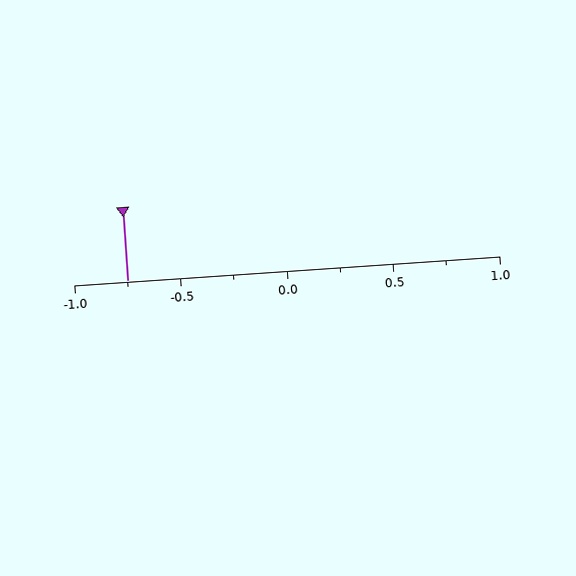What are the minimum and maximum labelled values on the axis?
The axis runs from -1.0 to 1.0.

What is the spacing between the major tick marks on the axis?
The major ticks are spaced 0.5 apart.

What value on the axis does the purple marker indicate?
The marker indicates approximately -0.75.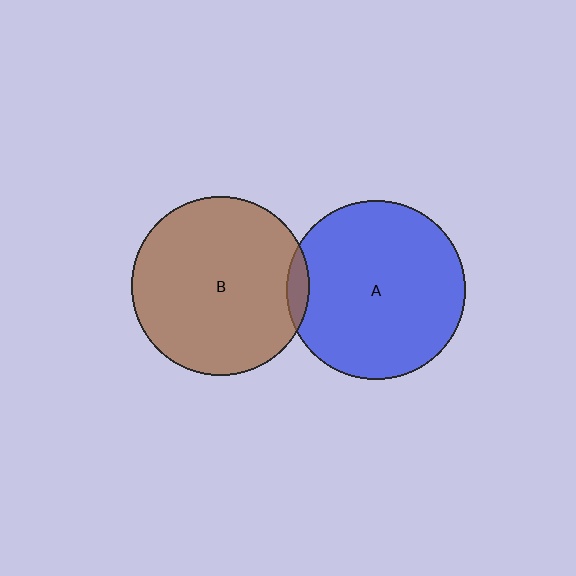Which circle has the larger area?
Circle A (blue).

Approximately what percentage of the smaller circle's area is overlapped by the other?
Approximately 5%.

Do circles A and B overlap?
Yes.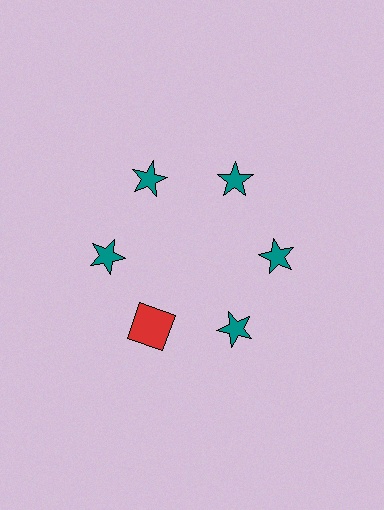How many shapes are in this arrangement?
There are 6 shapes arranged in a ring pattern.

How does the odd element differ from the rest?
It differs in both color (red instead of teal) and shape (square instead of star).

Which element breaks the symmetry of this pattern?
The red square at roughly the 7 o'clock position breaks the symmetry. All other shapes are teal stars.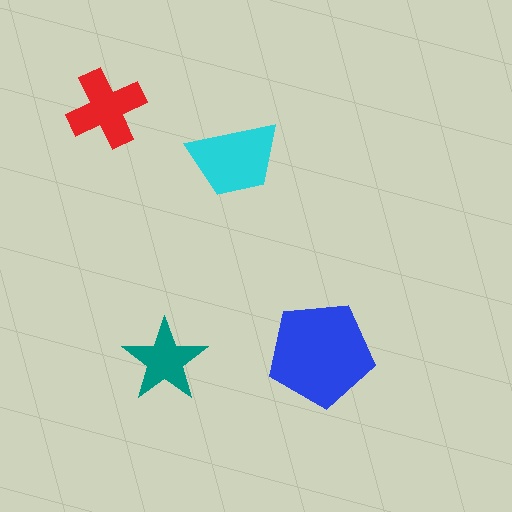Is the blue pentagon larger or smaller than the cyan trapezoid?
Larger.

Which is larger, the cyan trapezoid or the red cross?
The cyan trapezoid.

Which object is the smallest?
The teal star.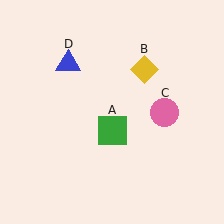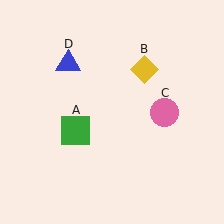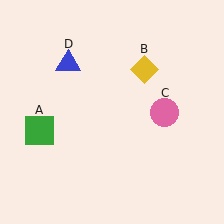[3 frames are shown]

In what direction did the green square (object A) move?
The green square (object A) moved left.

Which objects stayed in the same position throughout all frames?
Yellow diamond (object B) and pink circle (object C) and blue triangle (object D) remained stationary.